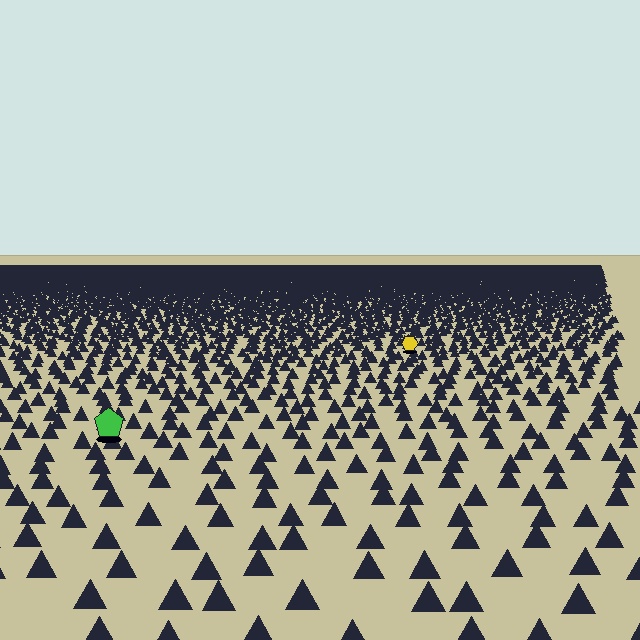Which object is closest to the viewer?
The green pentagon is closest. The texture marks near it are larger and more spread out.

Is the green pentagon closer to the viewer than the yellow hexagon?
Yes. The green pentagon is closer — you can tell from the texture gradient: the ground texture is coarser near it.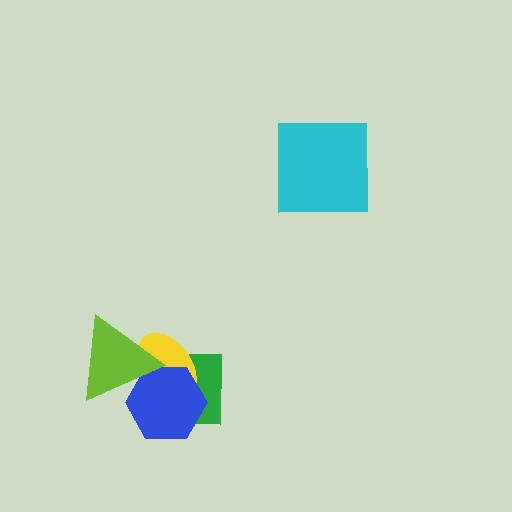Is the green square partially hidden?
Yes, it is partially covered by another shape.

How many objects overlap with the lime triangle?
3 objects overlap with the lime triangle.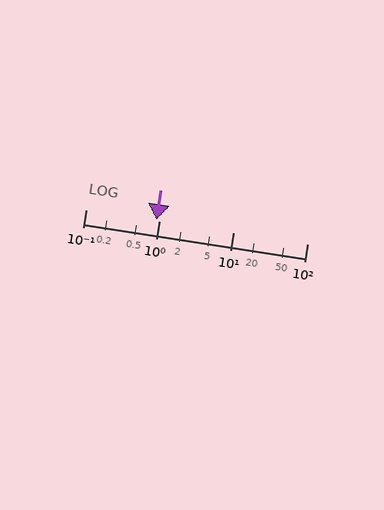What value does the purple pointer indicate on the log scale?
The pointer indicates approximately 0.92.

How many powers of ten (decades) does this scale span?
The scale spans 3 decades, from 0.1 to 100.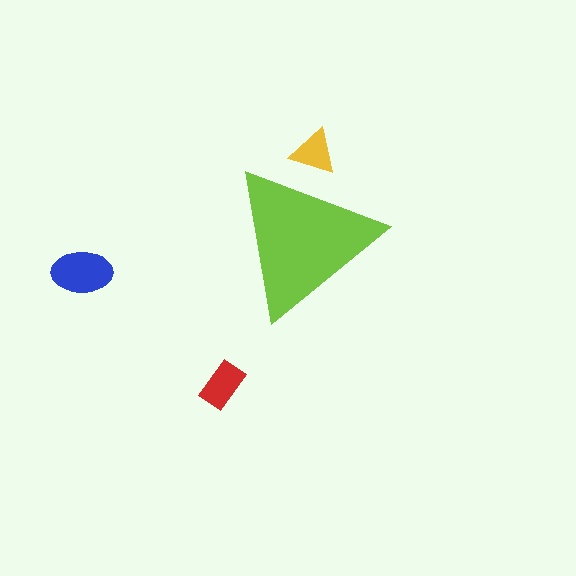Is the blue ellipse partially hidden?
No, the blue ellipse is fully visible.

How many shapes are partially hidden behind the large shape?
1 shape is partially hidden.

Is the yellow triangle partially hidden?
Yes, the yellow triangle is partially hidden behind the lime triangle.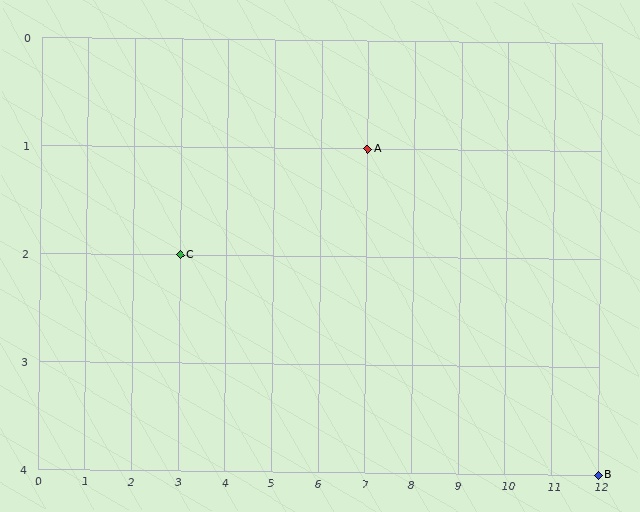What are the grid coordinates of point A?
Point A is at grid coordinates (7, 1).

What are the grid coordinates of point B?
Point B is at grid coordinates (12, 4).